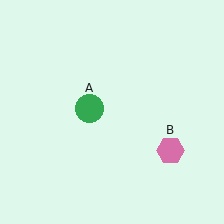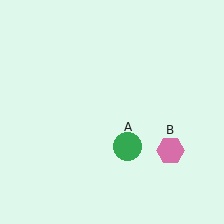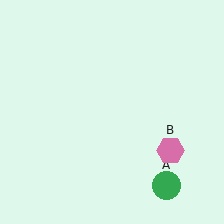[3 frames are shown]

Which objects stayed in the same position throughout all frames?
Pink hexagon (object B) remained stationary.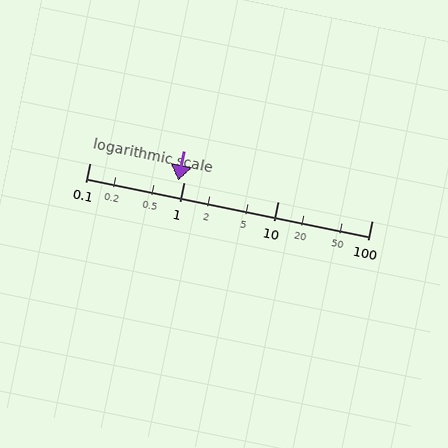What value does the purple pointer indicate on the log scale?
The pointer indicates approximately 0.88.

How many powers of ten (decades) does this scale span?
The scale spans 3 decades, from 0.1 to 100.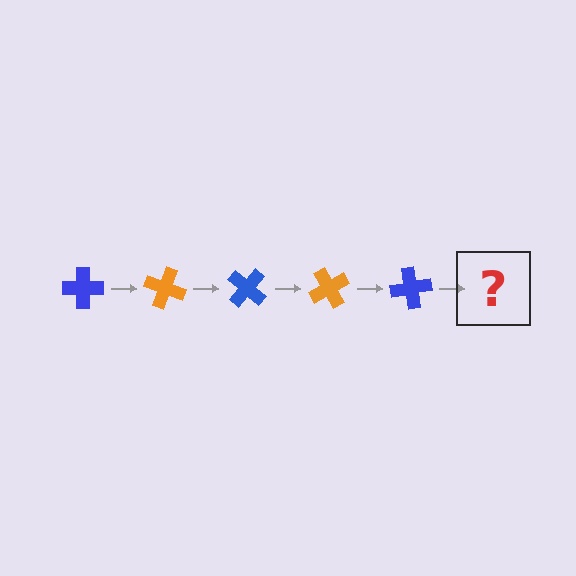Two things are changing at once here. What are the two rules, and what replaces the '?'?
The two rules are that it rotates 20 degrees each step and the color cycles through blue and orange. The '?' should be an orange cross, rotated 100 degrees from the start.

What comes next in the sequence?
The next element should be an orange cross, rotated 100 degrees from the start.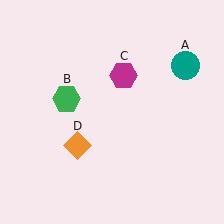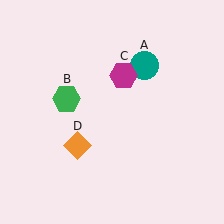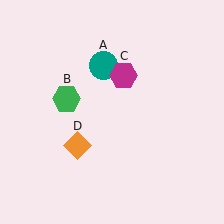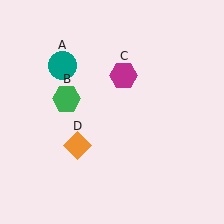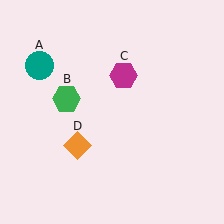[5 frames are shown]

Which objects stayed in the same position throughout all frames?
Green hexagon (object B) and magenta hexagon (object C) and orange diamond (object D) remained stationary.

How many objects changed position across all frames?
1 object changed position: teal circle (object A).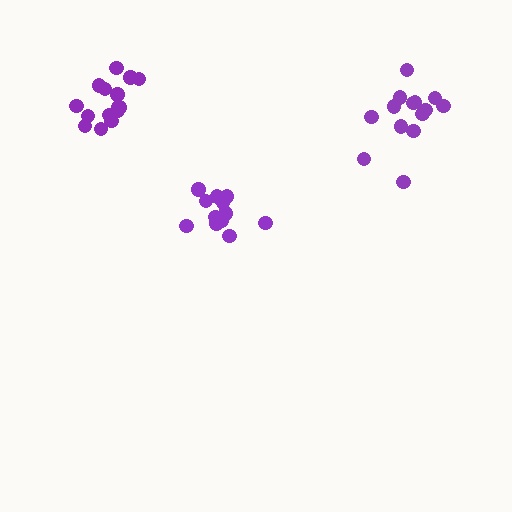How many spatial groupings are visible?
There are 3 spatial groupings.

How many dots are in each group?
Group 1: 15 dots, Group 2: 12 dots, Group 3: 14 dots (41 total).